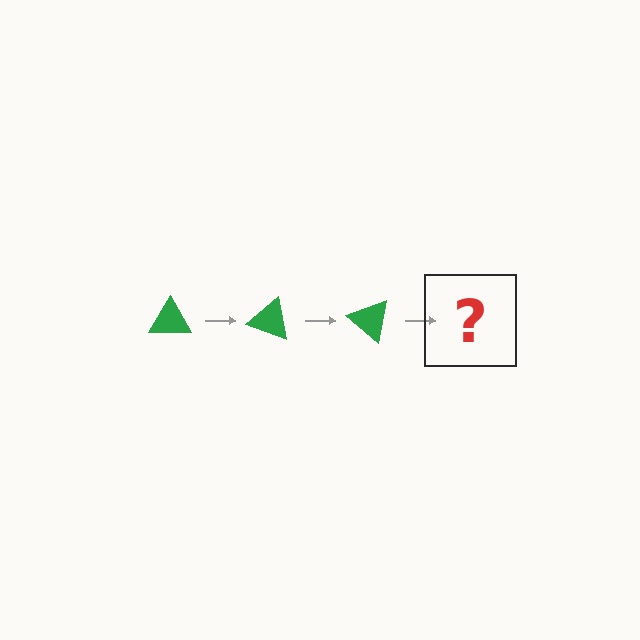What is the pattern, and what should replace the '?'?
The pattern is that the triangle rotates 20 degrees each step. The '?' should be a green triangle rotated 60 degrees.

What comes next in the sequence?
The next element should be a green triangle rotated 60 degrees.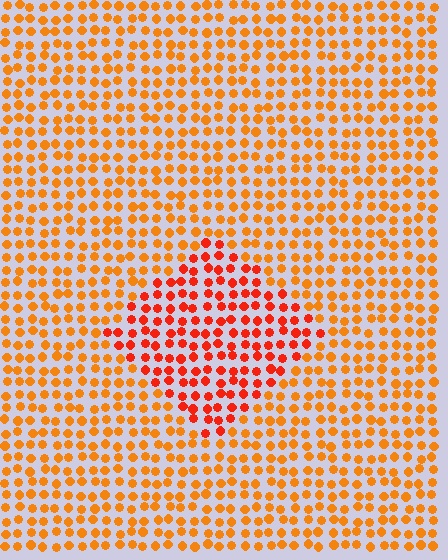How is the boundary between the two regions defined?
The boundary is defined purely by a slight shift in hue (about 26 degrees). Spacing, size, and orientation are identical on both sides.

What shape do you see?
I see a diamond.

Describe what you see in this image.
The image is filled with small orange elements in a uniform arrangement. A diamond-shaped region is visible where the elements are tinted to a slightly different hue, forming a subtle color boundary.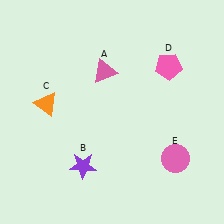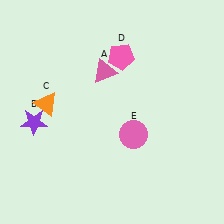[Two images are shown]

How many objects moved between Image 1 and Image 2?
3 objects moved between the two images.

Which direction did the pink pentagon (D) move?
The pink pentagon (D) moved left.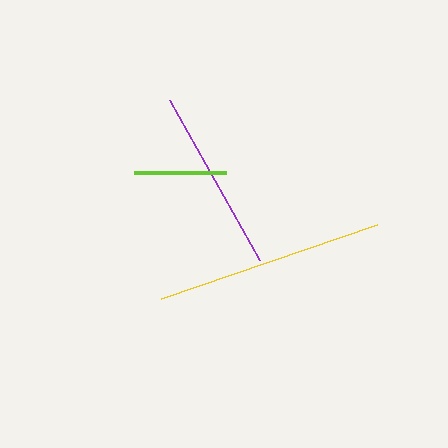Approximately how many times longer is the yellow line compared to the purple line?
The yellow line is approximately 1.2 times the length of the purple line.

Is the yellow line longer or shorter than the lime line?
The yellow line is longer than the lime line.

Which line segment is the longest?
The yellow line is the longest at approximately 228 pixels.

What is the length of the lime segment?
The lime segment is approximately 93 pixels long.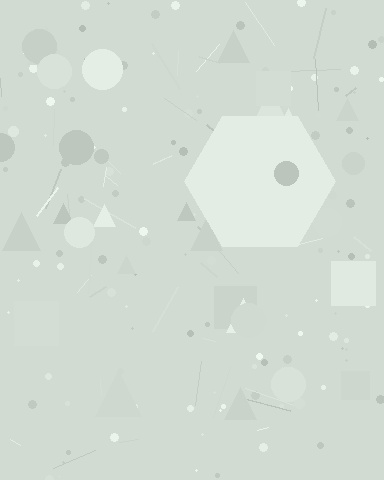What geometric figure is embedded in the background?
A hexagon is embedded in the background.